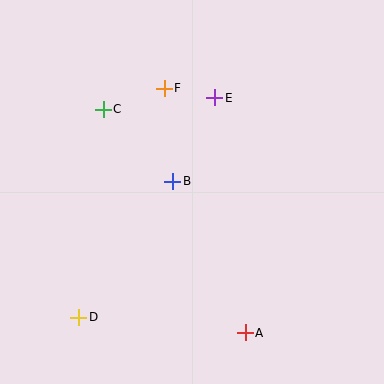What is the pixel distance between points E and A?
The distance between E and A is 237 pixels.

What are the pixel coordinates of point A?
Point A is at (245, 333).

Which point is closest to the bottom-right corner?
Point A is closest to the bottom-right corner.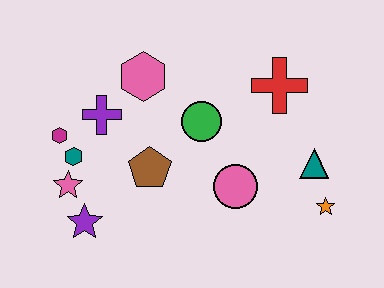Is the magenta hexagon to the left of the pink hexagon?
Yes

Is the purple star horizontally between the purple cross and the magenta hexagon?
Yes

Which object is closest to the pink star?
The teal hexagon is closest to the pink star.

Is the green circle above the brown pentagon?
Yes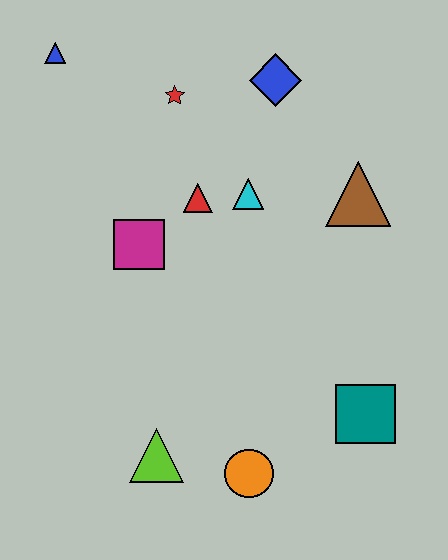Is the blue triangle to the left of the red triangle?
Yes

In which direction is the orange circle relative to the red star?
The orange circle is below the red star.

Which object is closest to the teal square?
The orange circle is closest to the teal square.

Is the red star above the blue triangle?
No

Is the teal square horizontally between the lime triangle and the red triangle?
No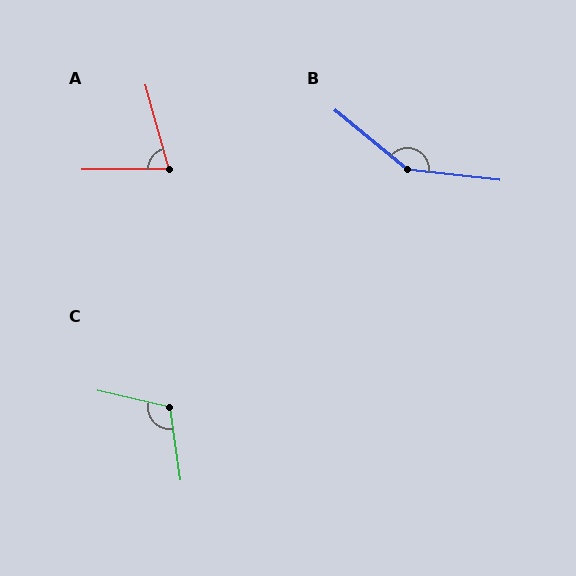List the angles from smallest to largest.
A (75°), C (112°), B (147°).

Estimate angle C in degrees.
Approximately 112 degrees.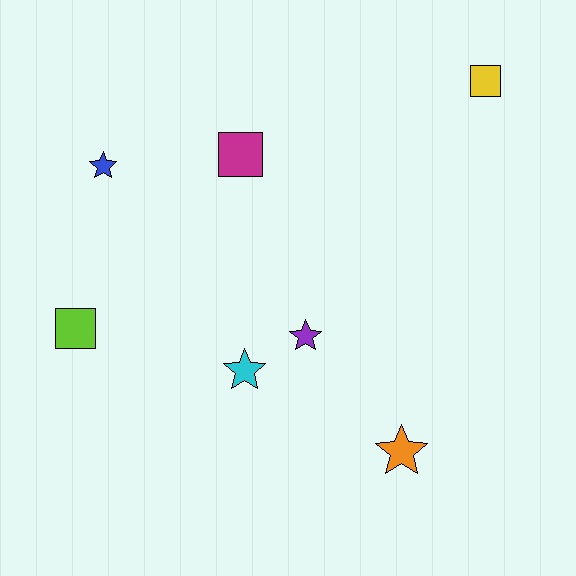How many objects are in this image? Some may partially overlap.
There are 7 objects.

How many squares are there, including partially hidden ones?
There are 3 squares.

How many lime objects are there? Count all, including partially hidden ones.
There is 1 lime object.